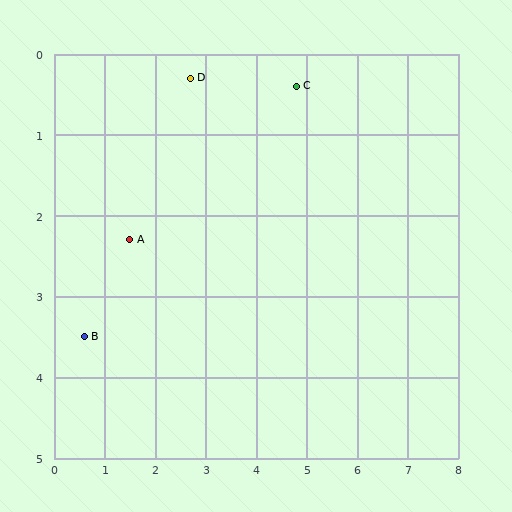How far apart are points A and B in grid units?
Points A and B are about 1.5 grid units apart.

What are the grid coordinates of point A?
Point A is at approximately (1.5, 2.3).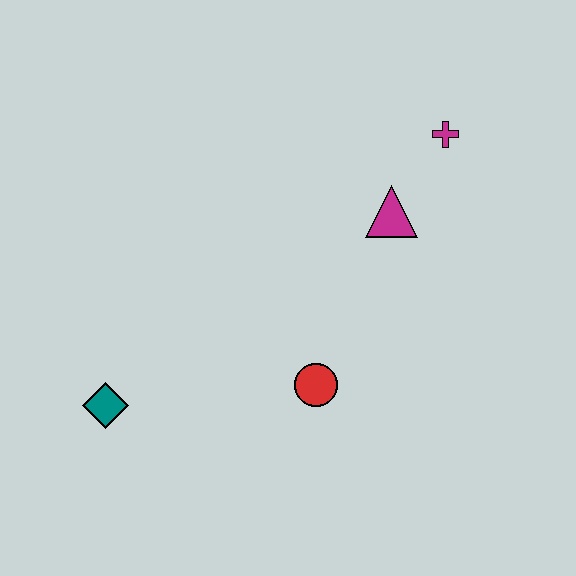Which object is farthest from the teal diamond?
The magenta cross is farthest from the teal diamond.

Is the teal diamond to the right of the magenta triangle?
No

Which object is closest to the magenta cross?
The magenta triangle is closest to the magenta cross.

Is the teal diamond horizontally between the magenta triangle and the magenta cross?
No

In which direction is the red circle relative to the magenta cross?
The red circle is below the magenta cross.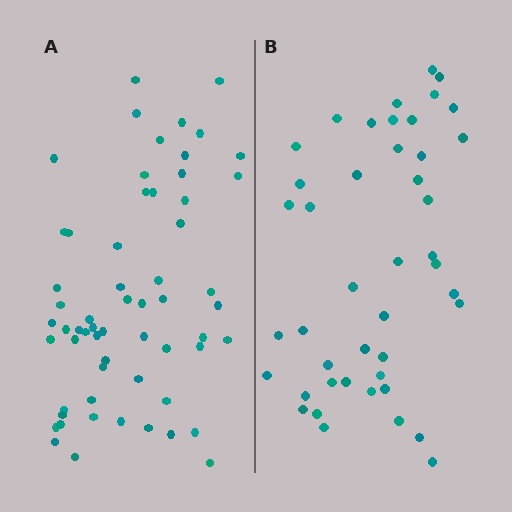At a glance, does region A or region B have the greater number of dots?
Region A (the left region) has more dots.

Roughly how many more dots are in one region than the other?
Region A has approximately 15 more dots than region B.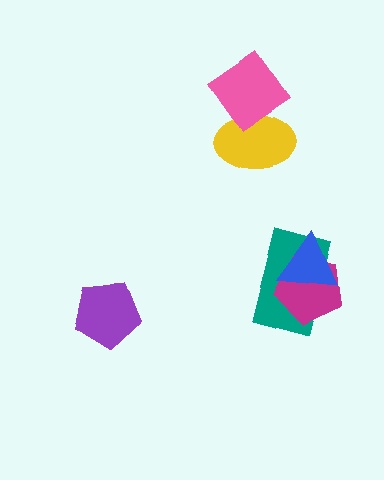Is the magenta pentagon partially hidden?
Yes, it is partially covered by another shape.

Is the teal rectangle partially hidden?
Yes, it is partially covered by another shape.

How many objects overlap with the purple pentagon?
0 objects overlap with the purple pentagon.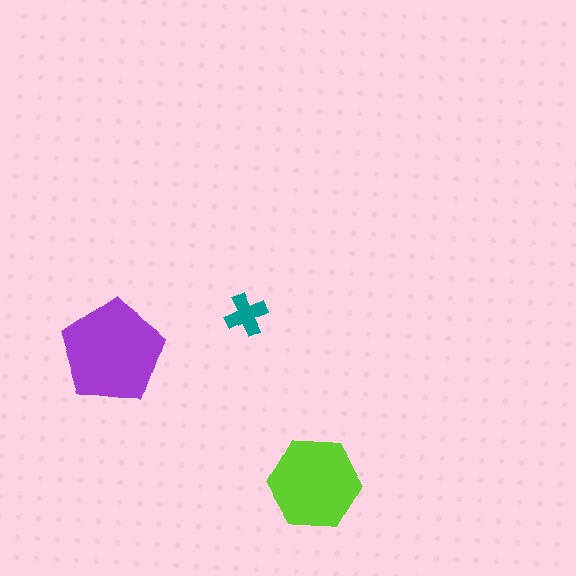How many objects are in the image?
There are 3 objects in the image.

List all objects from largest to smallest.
The purple pentagon, the lime hexagon, the teal cross.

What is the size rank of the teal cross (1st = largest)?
3rd.